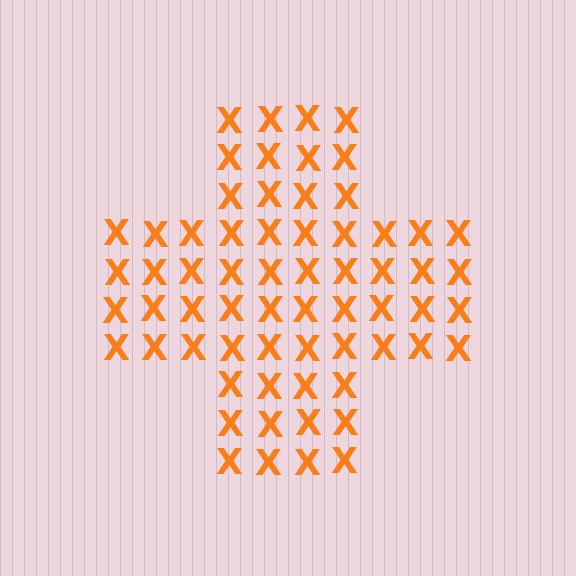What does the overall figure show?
The overall figure shows a cross.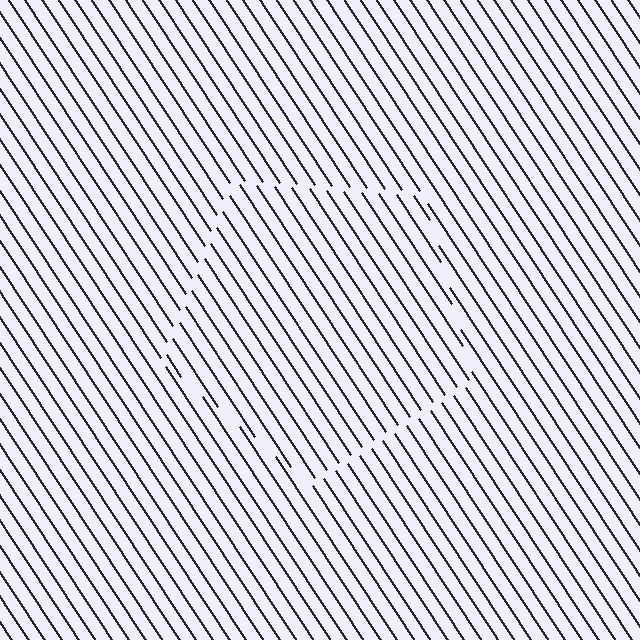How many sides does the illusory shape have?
5 sides — the line-ends trace a pentagon.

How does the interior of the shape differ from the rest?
The interior of the shape contains the same grating, shifted by half a period — the contour is defined by the phase discontinuity where line-ends from the inner and outer gratings abut.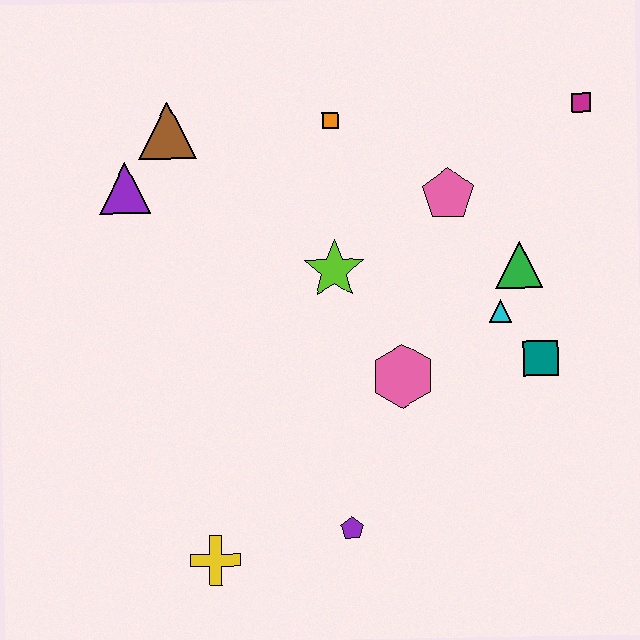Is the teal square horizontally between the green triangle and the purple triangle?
No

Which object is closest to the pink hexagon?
The cyan triangle is closest to the pink hexagon.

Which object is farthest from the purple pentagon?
The magenta square is farthest from the purple pentagon.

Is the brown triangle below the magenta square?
Yes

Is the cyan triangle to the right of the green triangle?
No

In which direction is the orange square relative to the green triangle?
The orange square is to the left of the green triangle.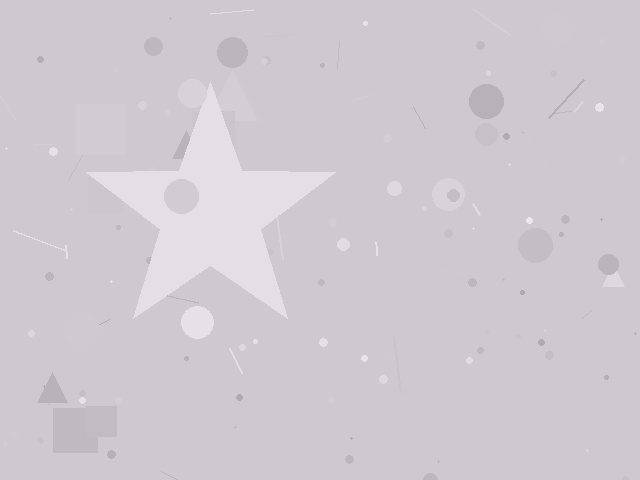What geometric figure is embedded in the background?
A star is embedded in the background.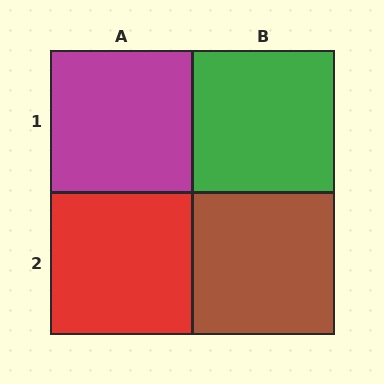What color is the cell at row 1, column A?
Magenta.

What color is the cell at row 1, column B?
Green.